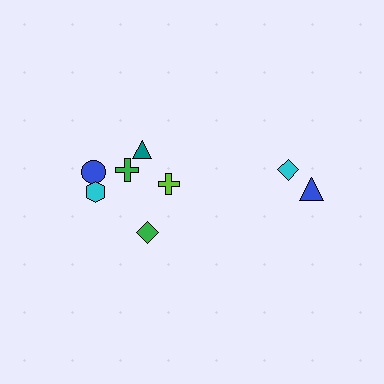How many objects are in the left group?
There are 5 objects.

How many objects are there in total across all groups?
There are 8 objects.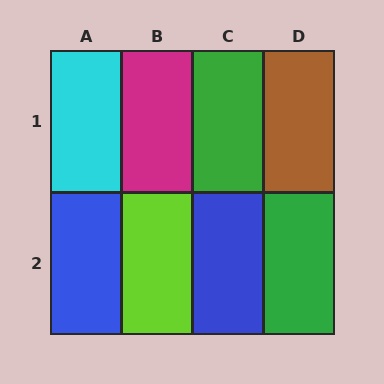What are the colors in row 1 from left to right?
Cyan, magenta, green, brown.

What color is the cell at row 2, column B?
Lime.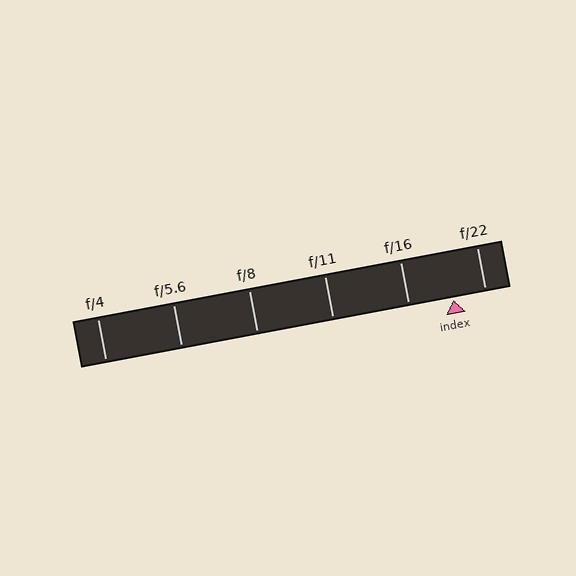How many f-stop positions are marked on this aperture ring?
There are 6 f-stop positions marked.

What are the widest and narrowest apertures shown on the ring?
The widest aperture shown is f/4 and the narrowest is f/22.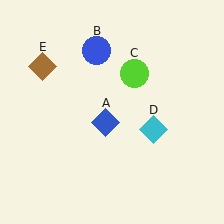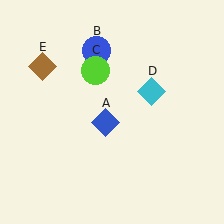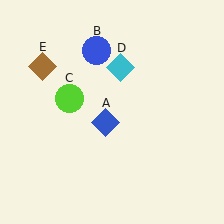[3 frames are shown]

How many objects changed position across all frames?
2 objects changed position: lime circle (object C), cyan diamond (object D).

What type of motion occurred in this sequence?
The lime circle (object C), cyan diamond (object D) rotated counterclockwise around the center of the scene.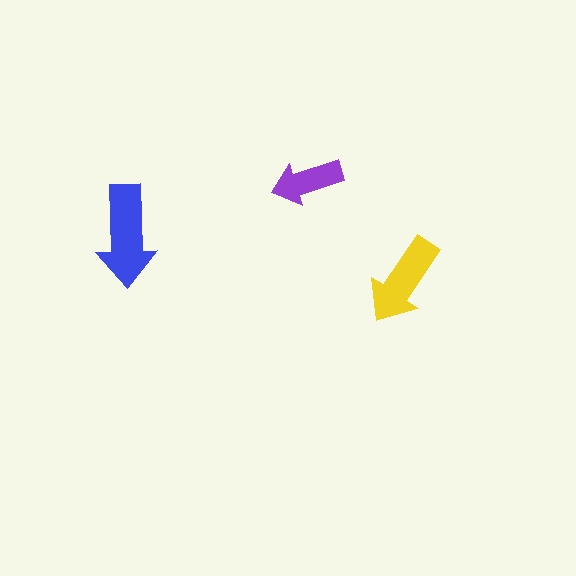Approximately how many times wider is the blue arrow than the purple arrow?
About 1.5 times wider.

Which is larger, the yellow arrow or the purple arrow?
The yellow one.